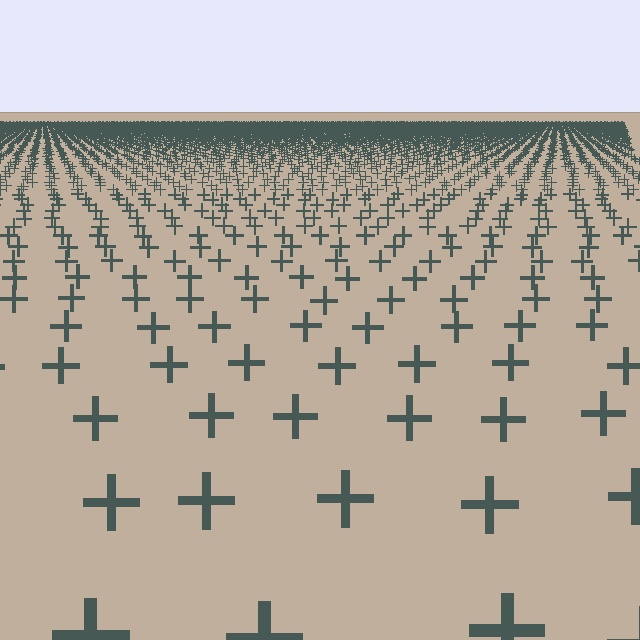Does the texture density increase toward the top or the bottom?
Density increases toward the top.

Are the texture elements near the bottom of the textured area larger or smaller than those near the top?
Larger. Near the bottom, elements are closer to the viewer and appear at a bigger on-screen size.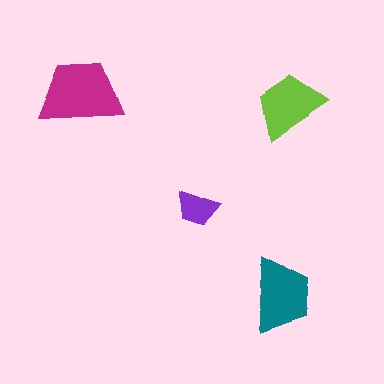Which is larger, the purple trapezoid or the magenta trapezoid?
The magenta one.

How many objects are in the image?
There are 4 objects in the image.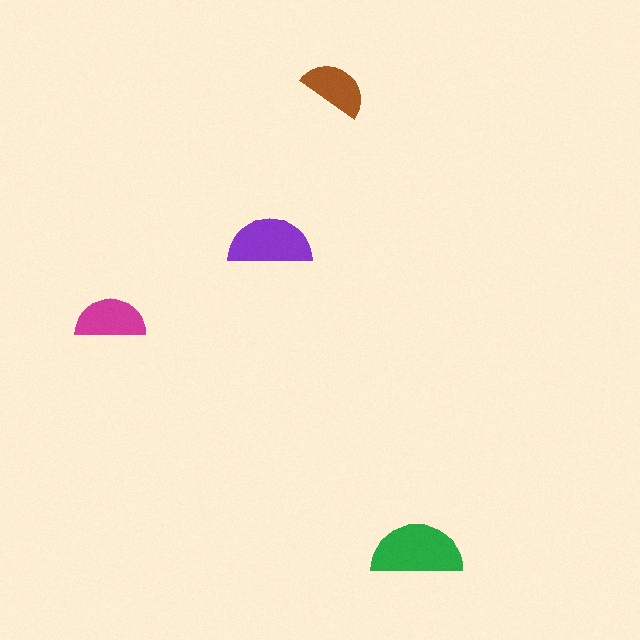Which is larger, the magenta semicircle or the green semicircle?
The green one.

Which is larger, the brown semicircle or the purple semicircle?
The purple one.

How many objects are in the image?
There are 4 objects in the image.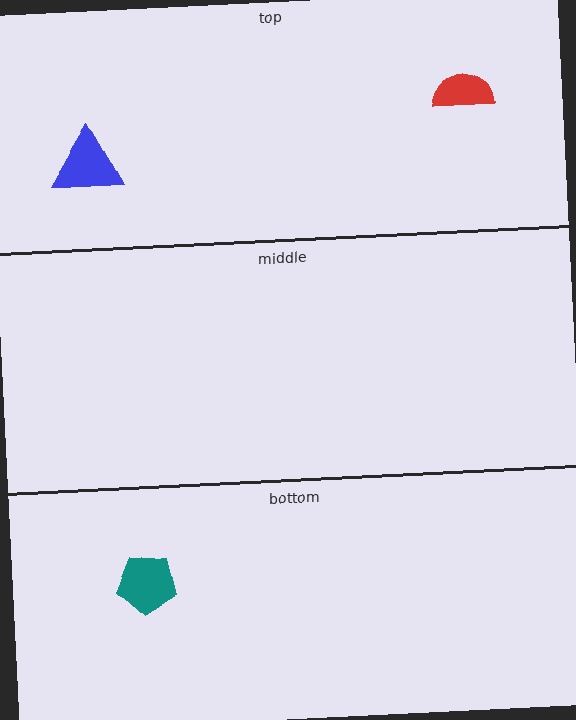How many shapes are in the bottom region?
1.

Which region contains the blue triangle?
The top region.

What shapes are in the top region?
The red semicircle, the blue triangle.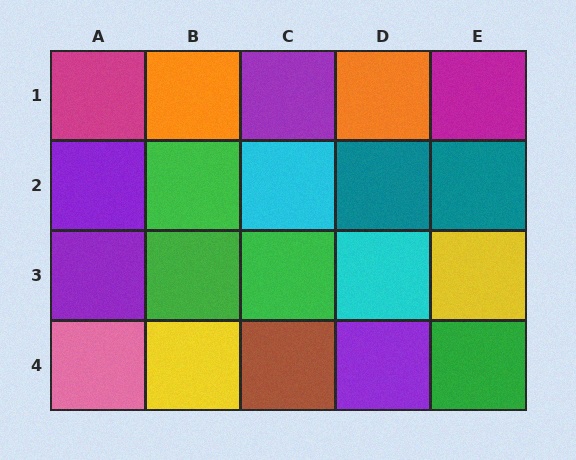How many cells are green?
4 cells are green.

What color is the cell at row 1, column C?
Purple.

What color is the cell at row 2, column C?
Cyan.